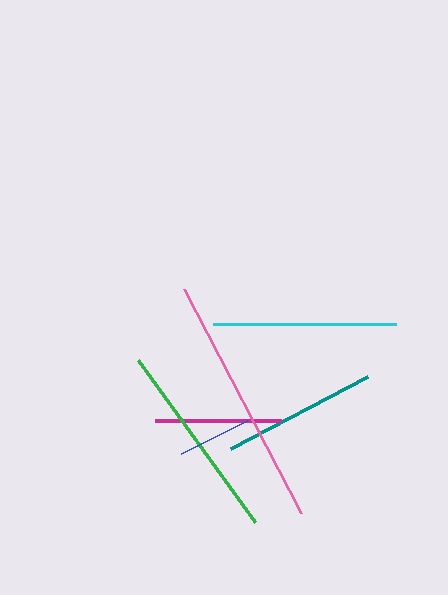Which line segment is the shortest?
The blue line is the shortest at approximately 73 pixels.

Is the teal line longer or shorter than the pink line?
The pink line is longer than the teal line.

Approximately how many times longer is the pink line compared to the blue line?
The pink line is approximately 3.4 times the length of the blue line.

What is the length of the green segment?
The green segment is approximately 201 pixels long.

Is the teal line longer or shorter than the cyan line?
The cyan line is longer than the teal line.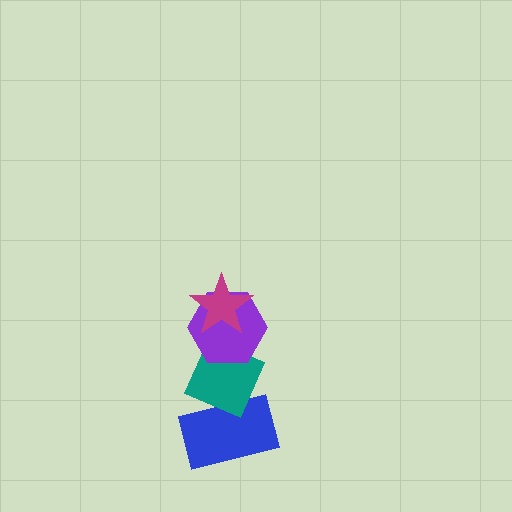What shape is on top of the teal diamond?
The purple hexagon is on top of the teal diamond.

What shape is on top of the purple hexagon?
The magenta star is on top of the purple hexagon.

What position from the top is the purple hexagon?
The purple hexagon is 2nd from the top.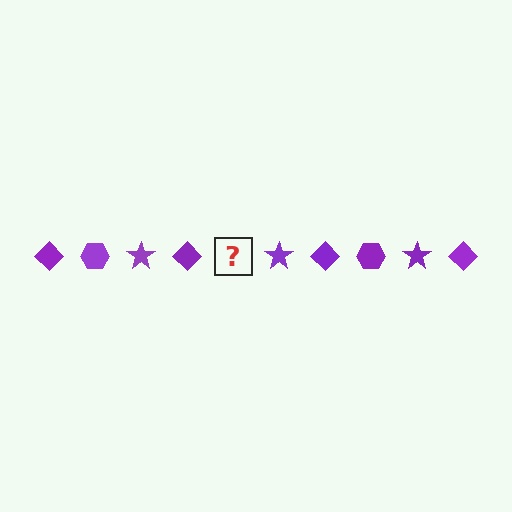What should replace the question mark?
The question mark should be replaced with a purple hexagon.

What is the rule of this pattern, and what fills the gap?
The rule is that the pattern cycles through diamond, hexagon, star shapes in purple. The gap should be filled with a purple hexagon.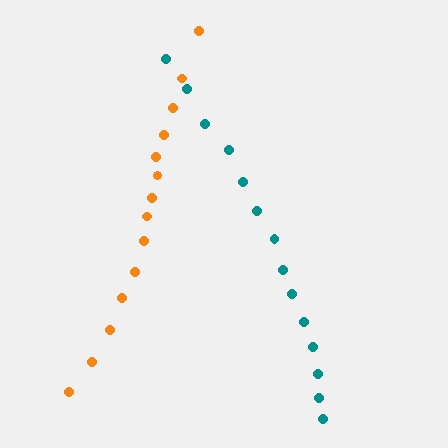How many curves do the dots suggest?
There are 2 distinct paths.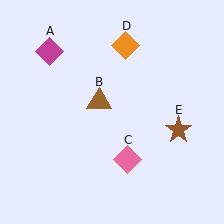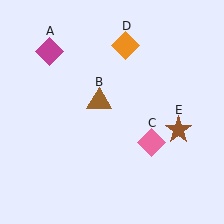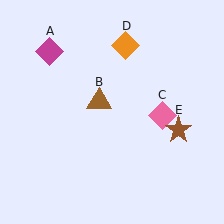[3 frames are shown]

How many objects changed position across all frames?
1 object changed position: pink diamond (object C).